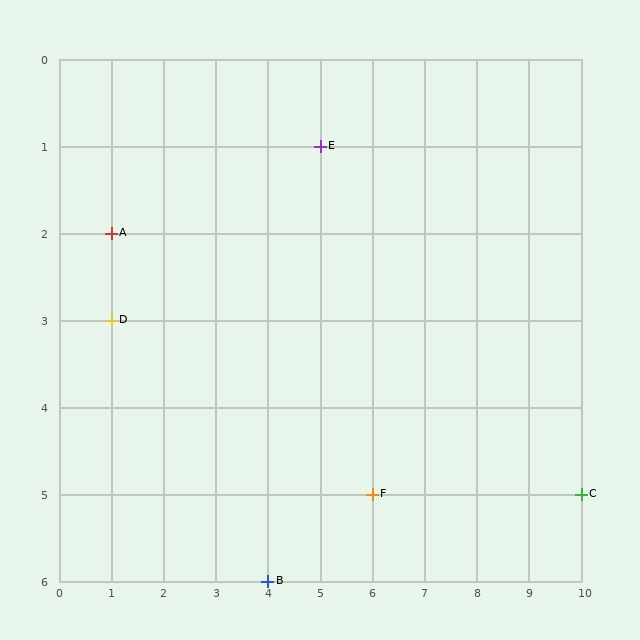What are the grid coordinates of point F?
Point F is at grid coordinates (6, 5).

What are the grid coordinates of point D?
Point D is at grid coordinates (1, 3).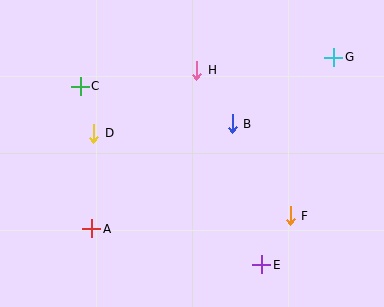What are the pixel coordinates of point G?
Point G is at (334, 57).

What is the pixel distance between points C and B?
The distance between C and B is 157 pixels.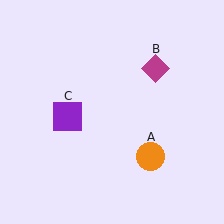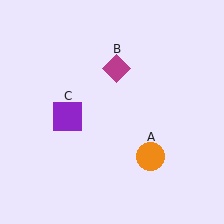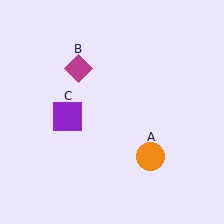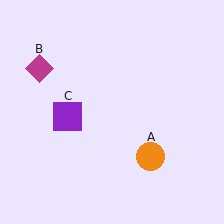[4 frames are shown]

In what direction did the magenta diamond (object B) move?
The magenta diamond (object B) moved left.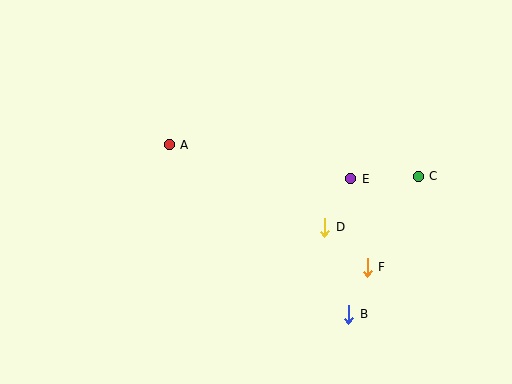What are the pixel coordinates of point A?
Point A is at (169, 145).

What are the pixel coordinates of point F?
Point F is at (367, 267).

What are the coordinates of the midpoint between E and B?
The midpoint between E and B is at (350, 246).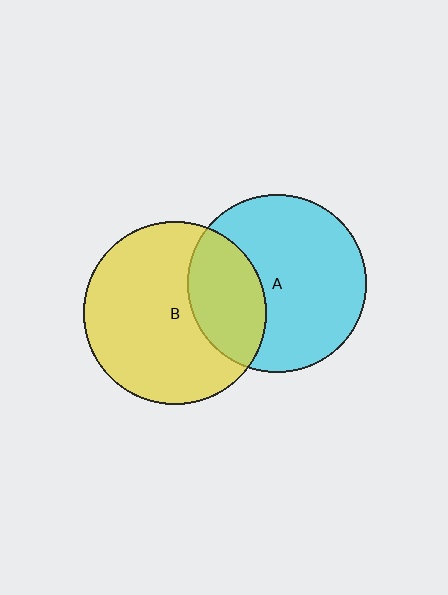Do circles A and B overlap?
Yes.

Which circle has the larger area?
Circle B (yellow).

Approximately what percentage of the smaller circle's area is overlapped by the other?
Approximately 30%.